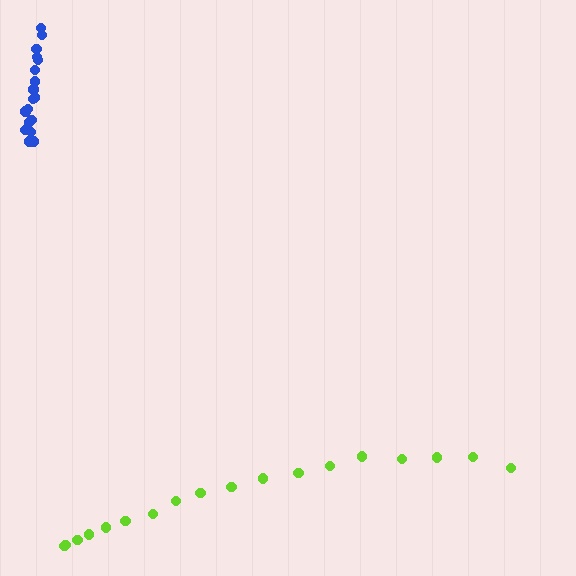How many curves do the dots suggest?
There are 2 distinct paths.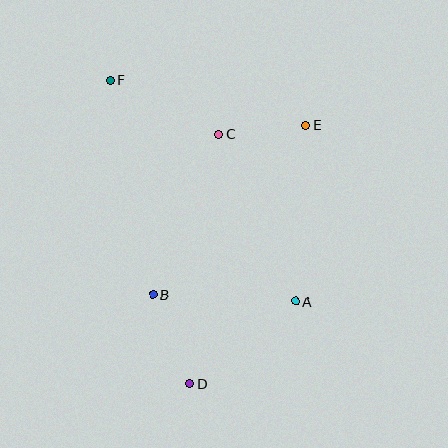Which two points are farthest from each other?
Points D and F are farthest from each other.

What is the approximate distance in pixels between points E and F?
The distance between E and F is approximately 201 pixels.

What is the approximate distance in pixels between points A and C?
The distance between A and C is approximately 184 pixels.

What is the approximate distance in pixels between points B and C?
The distance between B and C is approximately 173 pixels.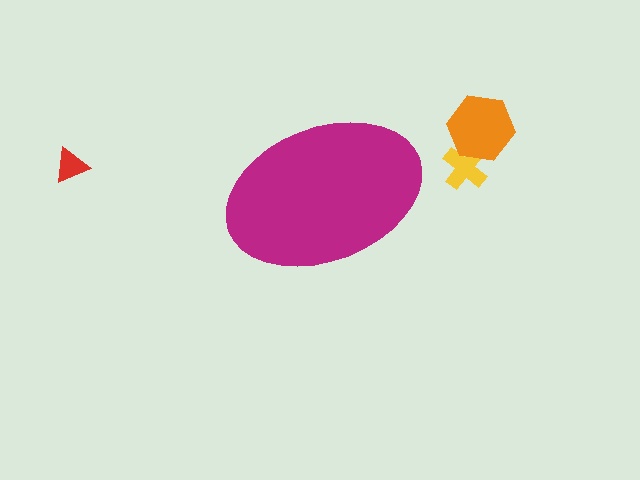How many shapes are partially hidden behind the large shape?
0 shapes are partially hidden.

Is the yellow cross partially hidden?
No, the yellow cross is fully visible.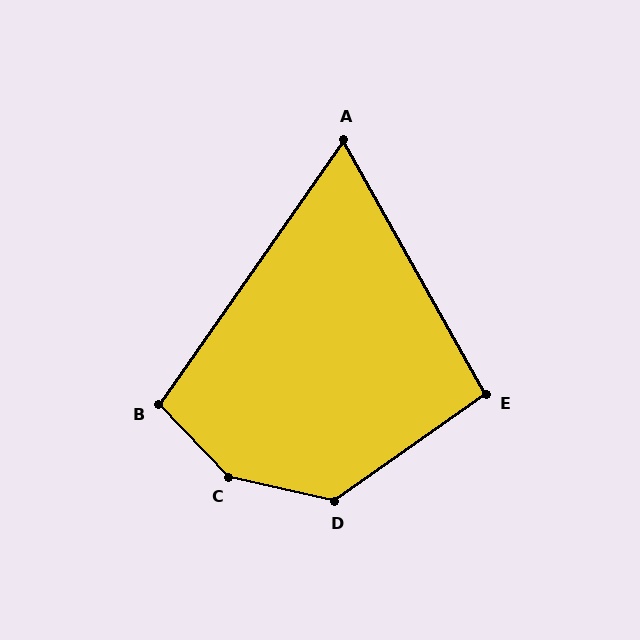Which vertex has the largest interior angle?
C, at approximately 146 degrees.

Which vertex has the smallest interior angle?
A, at approximately 64 degrees.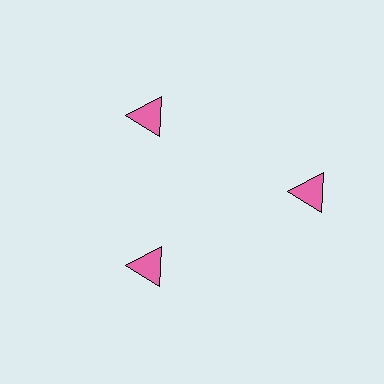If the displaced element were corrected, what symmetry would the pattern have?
It would have 3-fold rotational symmetry — the pattern would map onto itself every 120 degrees.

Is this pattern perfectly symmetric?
No. The 3 pink triangles are arranged in a ring, but one element near the 3 o'clock position is pushed outward from the center, breaking the 3-fold rotational symmetry.